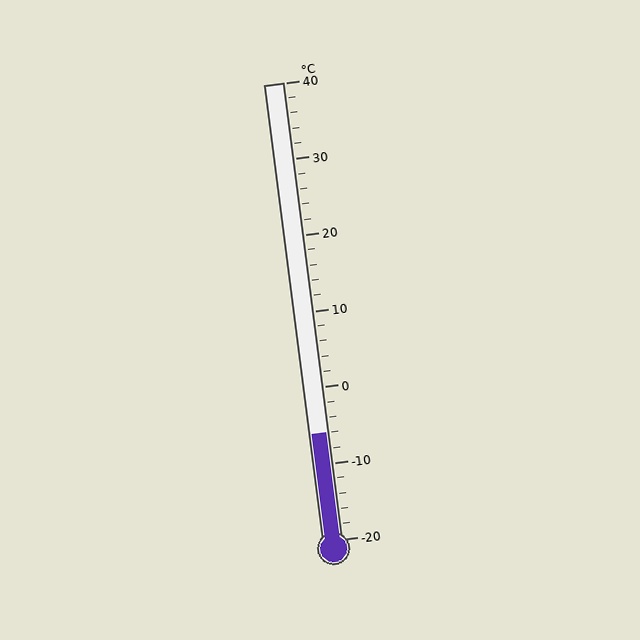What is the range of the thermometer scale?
The thermometer scale ranges from -20°C to 40°C.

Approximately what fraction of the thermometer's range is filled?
The thermometer is filled to approximately 25% of its range.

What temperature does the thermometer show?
The thermometer shows approximately -6°C.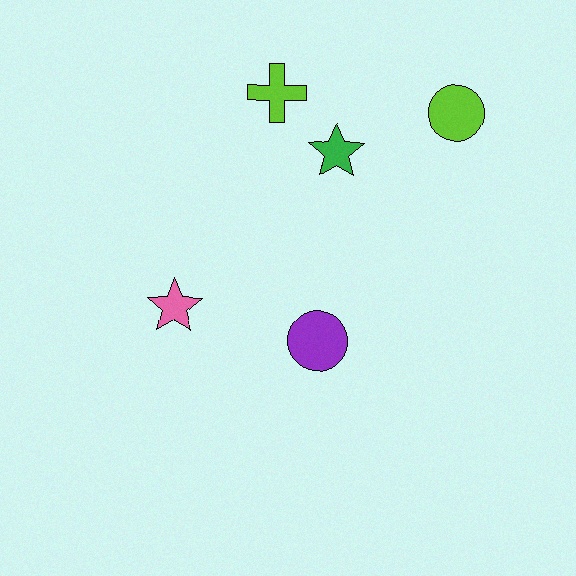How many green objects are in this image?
There is 1 green object.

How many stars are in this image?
There are 2 stars.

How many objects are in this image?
There are 5 objects.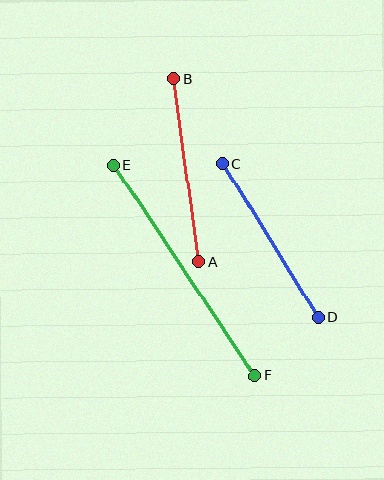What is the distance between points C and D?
The distance is approximately 181 pixels.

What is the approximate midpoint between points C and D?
The midpoint is at approximately (270, 240) pixels.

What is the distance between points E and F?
The distance is approximately 254 pixels.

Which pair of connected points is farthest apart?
Points E and F are farthest apart.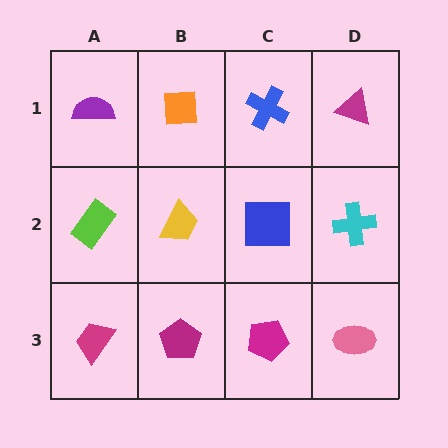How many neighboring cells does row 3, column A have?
2.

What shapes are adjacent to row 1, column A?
A lime rectangle (row 2, column A), an orange square (row 1, column B).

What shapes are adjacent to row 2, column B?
An orange square (row 1, column B), a magenta pentagon (row 3, column B), a lime rectangle (row 2, column A), a blue square (row 2, column C).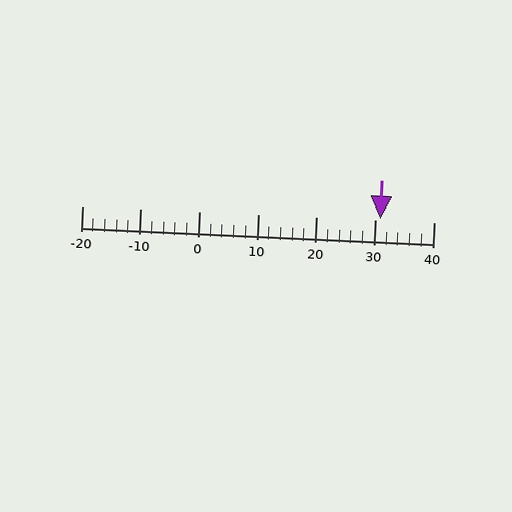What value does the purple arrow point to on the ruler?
The purple arrow points to approximately 31.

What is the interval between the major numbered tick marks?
The major tick marks are spaced 10 units apart.